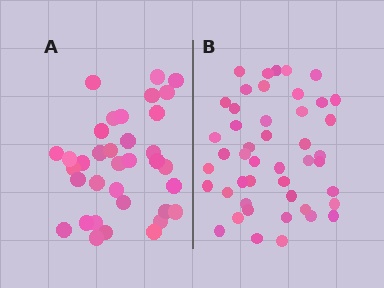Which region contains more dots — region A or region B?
Region B (the right region) has more dots.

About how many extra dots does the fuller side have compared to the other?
Region B has roughly 12 or so more dots than region A.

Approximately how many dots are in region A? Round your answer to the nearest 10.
About 40 dots. (The exact count is 35, which rounds to 40.)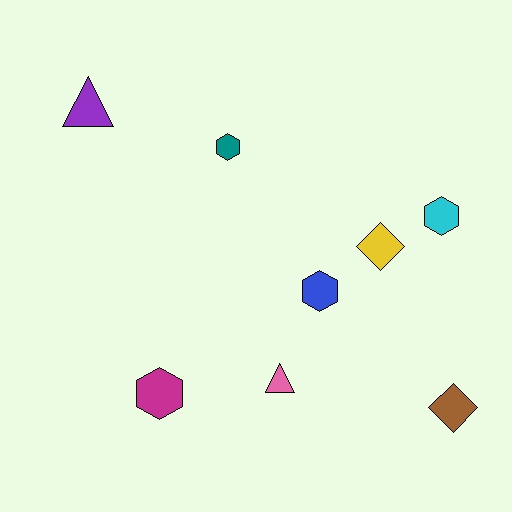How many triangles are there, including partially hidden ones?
There are 2 triangles.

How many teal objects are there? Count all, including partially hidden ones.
There is 1 teal object.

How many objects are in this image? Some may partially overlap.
There are 8 objects.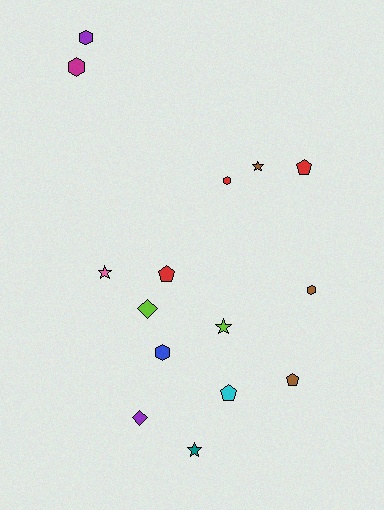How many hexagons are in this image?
There are 5 hexagons.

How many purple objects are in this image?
There are 2 purple objects.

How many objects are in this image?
There are 15 objects.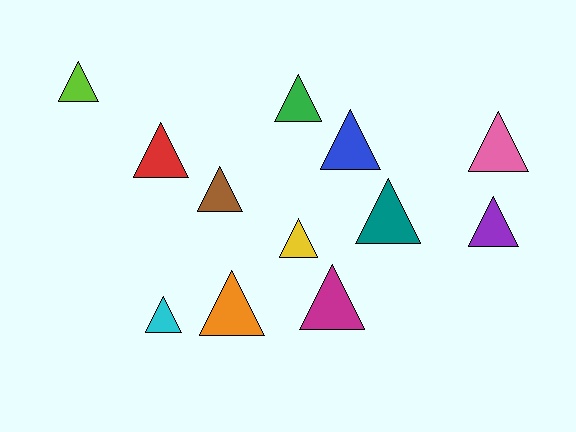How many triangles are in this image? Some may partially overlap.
There are 12 triangles.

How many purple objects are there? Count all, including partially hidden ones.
There is 1 purple object.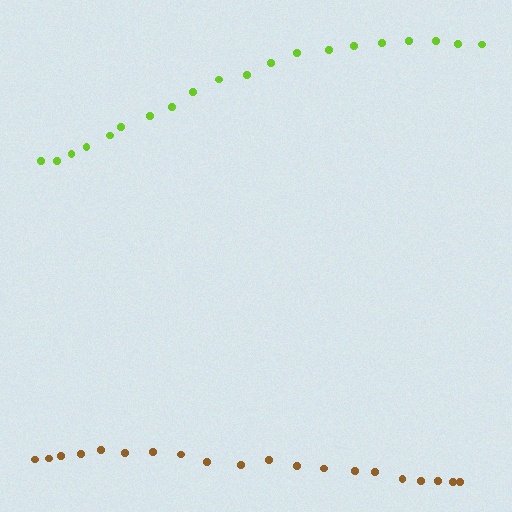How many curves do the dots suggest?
There are 2 distinct paths.